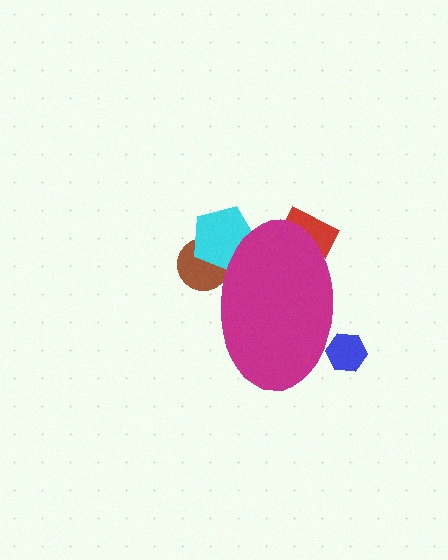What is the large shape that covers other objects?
A magenta ellipse.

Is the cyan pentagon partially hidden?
Yes, the cyan pentagon is partially hidden behind the magenta ellipse.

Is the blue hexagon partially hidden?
Yes, the blue hexagon is partially hidden behind the magenta ellipse.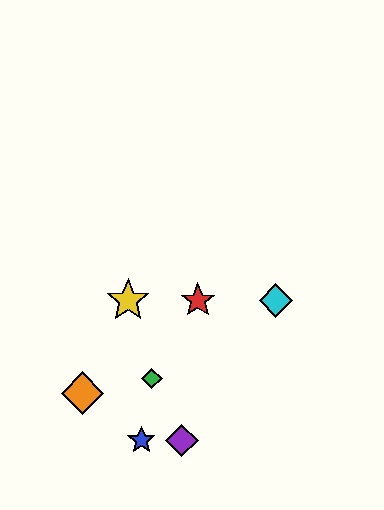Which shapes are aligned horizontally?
The red star, the yellow star, the cyan diamond are aligned horizontally.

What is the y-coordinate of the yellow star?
The yellow star is at y≈301.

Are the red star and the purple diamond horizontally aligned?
No, the red star is at y≈301 and the purple diamond is at y≈440.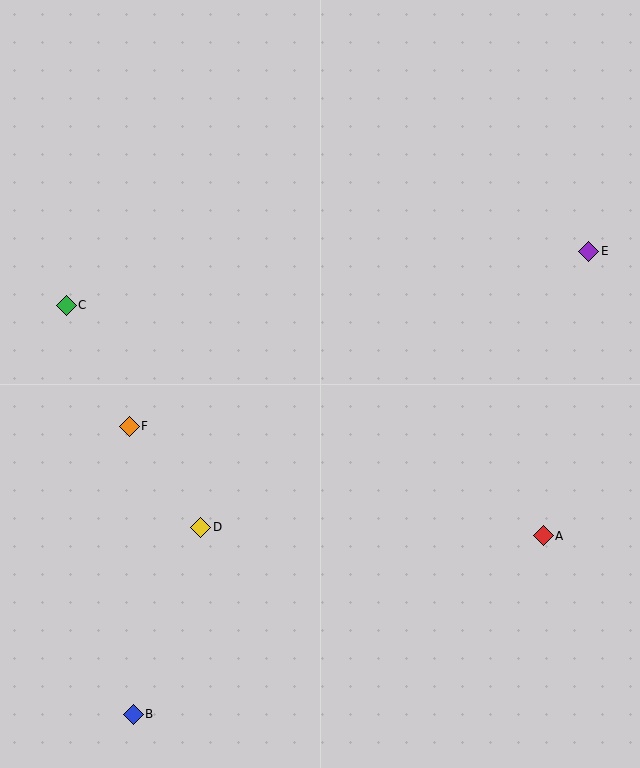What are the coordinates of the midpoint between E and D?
The midpoint between E and D is at (395, 389).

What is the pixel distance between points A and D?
The distance between A and D is 342 pixels.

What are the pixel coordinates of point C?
Point C is at (66, 305).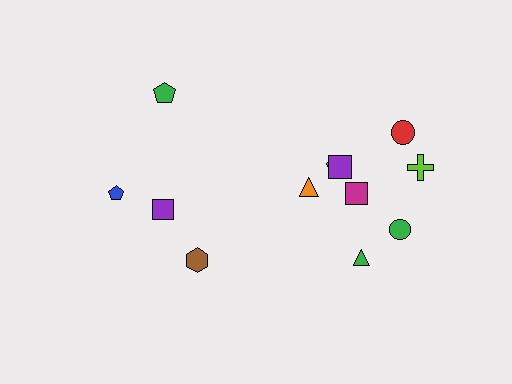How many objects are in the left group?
There are 4 objects.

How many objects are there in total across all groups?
There are 12 objects.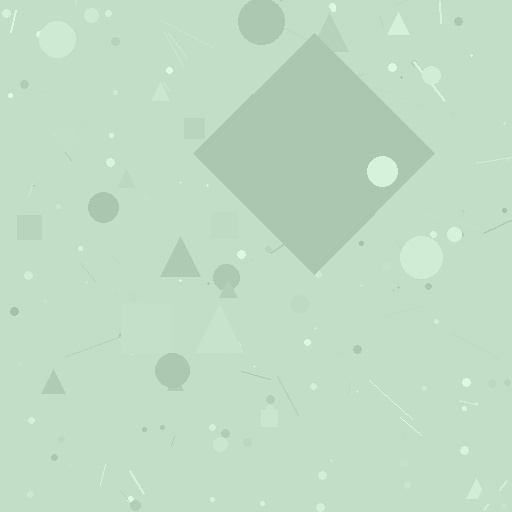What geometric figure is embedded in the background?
A diamond is embedded in the background.